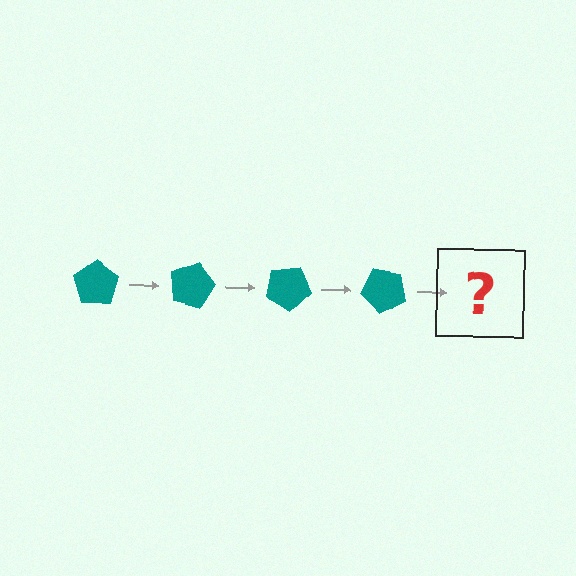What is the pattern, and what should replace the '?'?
The pattern is that the pentagon rotates 15 degrees each step. The '?' should be a teal pentagon rotated 60 degrees.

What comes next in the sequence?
The next element should be a teal pentagon rotated 60 degrees.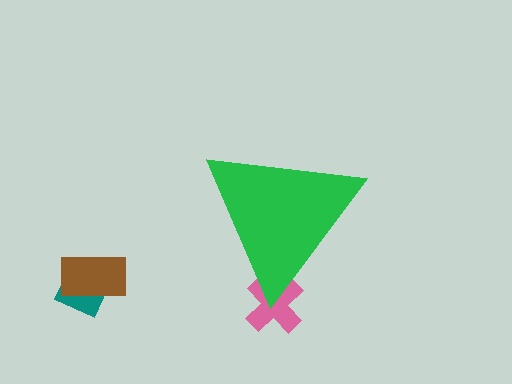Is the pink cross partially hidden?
Yes, the pink cross is partially hidden behind the green triangle.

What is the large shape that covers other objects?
A green triangle.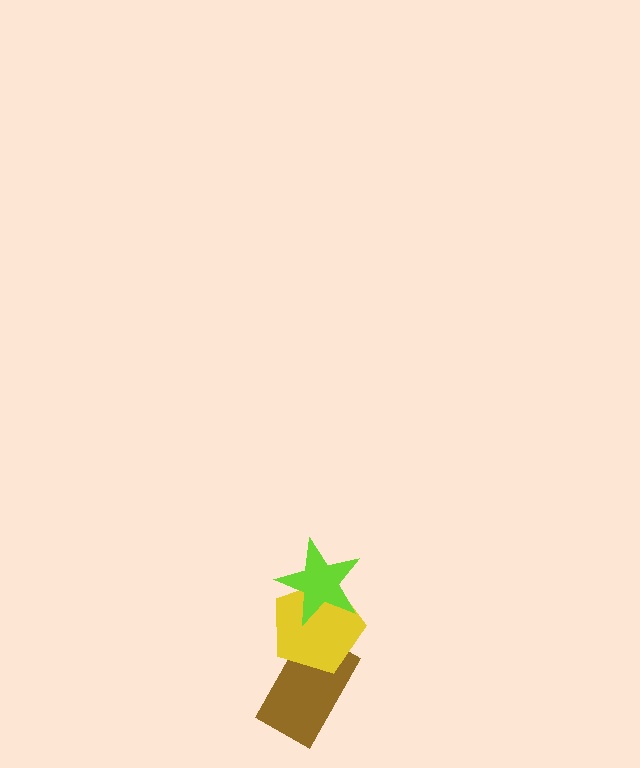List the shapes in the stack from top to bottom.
From top to bottom: the lime star, the yellow pentagon, the brown rectangle.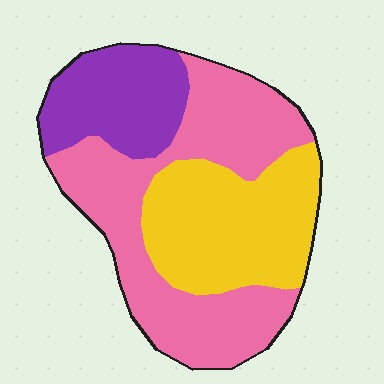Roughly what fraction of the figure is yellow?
Yellow covers 32% of the figure.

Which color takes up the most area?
Pink, at roughly 45%.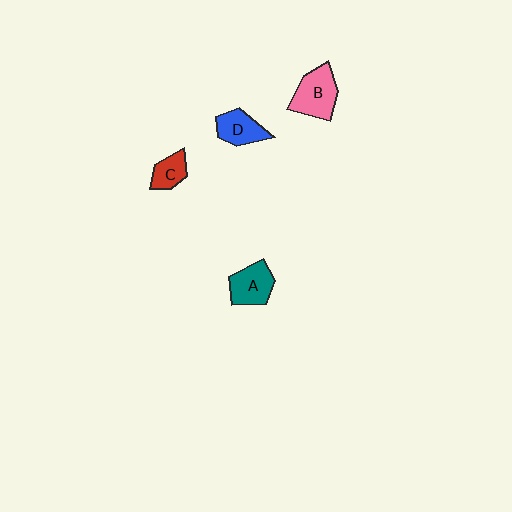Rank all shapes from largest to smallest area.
From largest to smallest: B (pink), A (teal), D (blue), C (red).